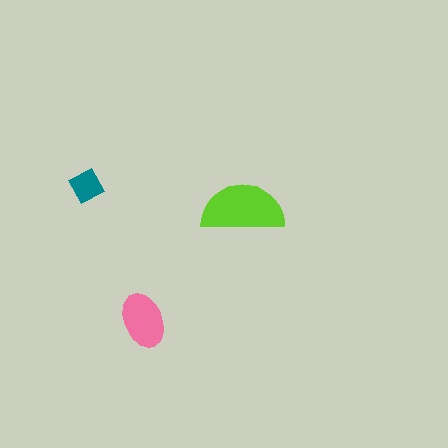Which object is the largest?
The lime semicircle.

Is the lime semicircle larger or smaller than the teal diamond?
Larger.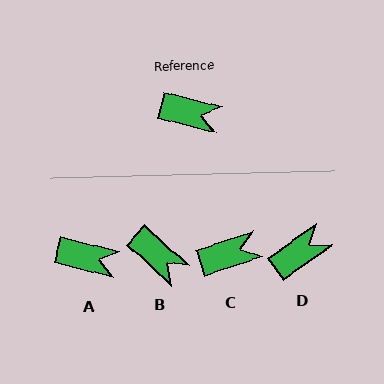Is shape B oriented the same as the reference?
No, it is off by about 28 degrees.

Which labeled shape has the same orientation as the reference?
A.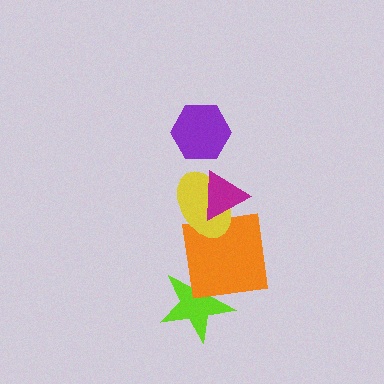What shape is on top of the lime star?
The orange square is on top of the lime star.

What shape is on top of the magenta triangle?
The purple hexagon is on top of the magenta triangle.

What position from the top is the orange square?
The orange square is 4th from the top.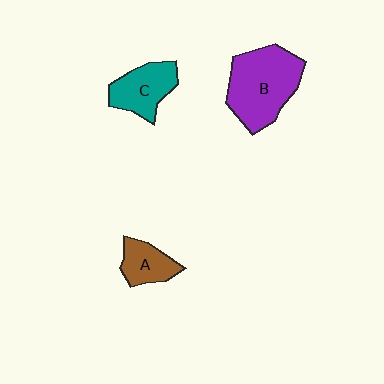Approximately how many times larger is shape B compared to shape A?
Approximately 2.3 times.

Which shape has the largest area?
Shape B (purple).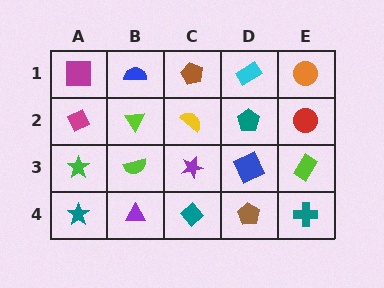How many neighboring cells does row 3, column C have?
4.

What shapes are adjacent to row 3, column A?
A magenta diamond (row 2, column A), a teal star (row 4, column A), a lime semicircle (row 3, column B).